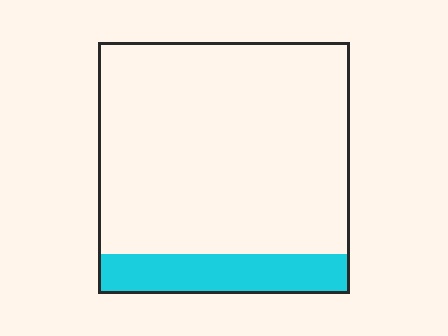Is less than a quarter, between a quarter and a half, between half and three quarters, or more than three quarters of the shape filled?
Less than a quarter.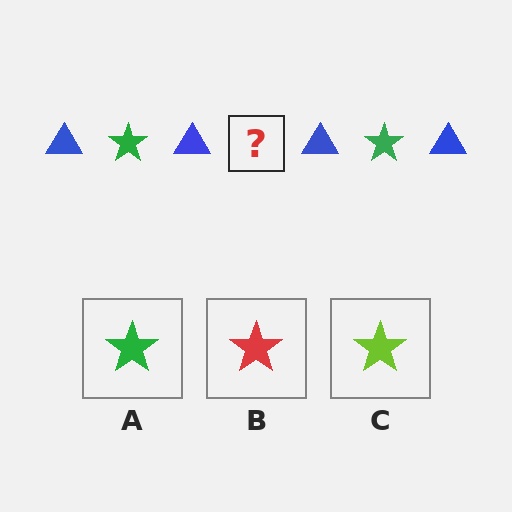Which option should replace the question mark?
Option A.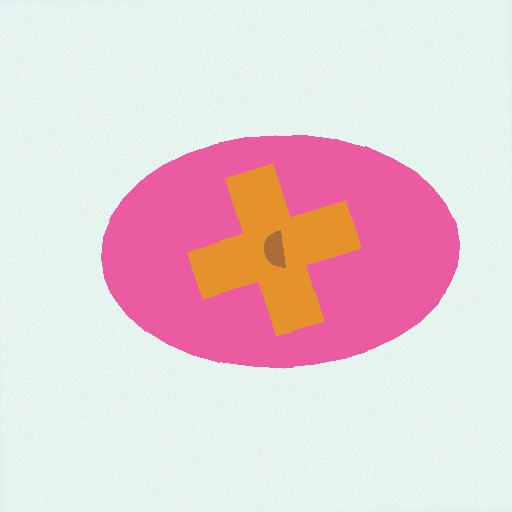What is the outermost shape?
The pink ellipse.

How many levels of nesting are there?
3.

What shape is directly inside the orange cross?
The brown semicircle.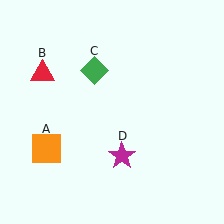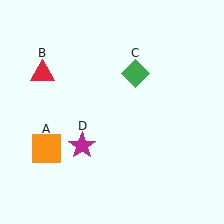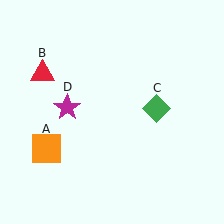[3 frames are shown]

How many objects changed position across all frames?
2 objects changed position: green diamond (object C), magenta star (object D).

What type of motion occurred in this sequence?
The green diamond (object C), magenta star (object D) rotated clockwise around the center of the scene.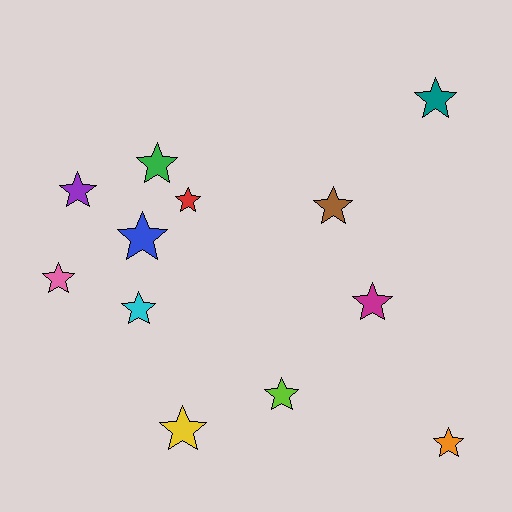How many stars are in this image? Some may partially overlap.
There are 12 stars.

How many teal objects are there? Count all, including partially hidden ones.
There is 1 teal object.